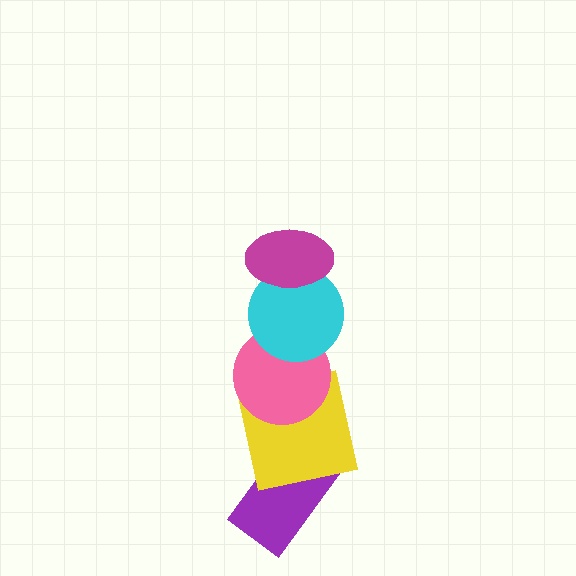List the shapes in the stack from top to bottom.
From top to bottom: the magenta ellipse, the cyan circle, the pink circle, the yellow square, the purple rectangle.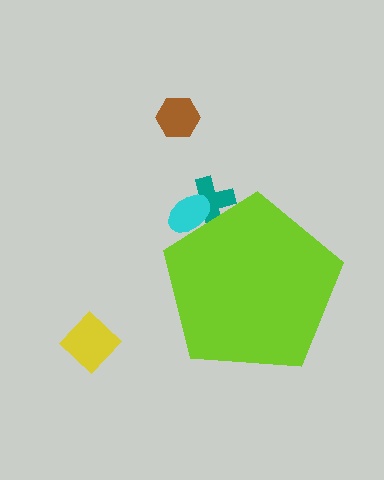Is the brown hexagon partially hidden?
No, the brown hexagon is fully visible.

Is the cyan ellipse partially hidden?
Yes, the cyan ellipse is partially hidden behind the lime pentagon.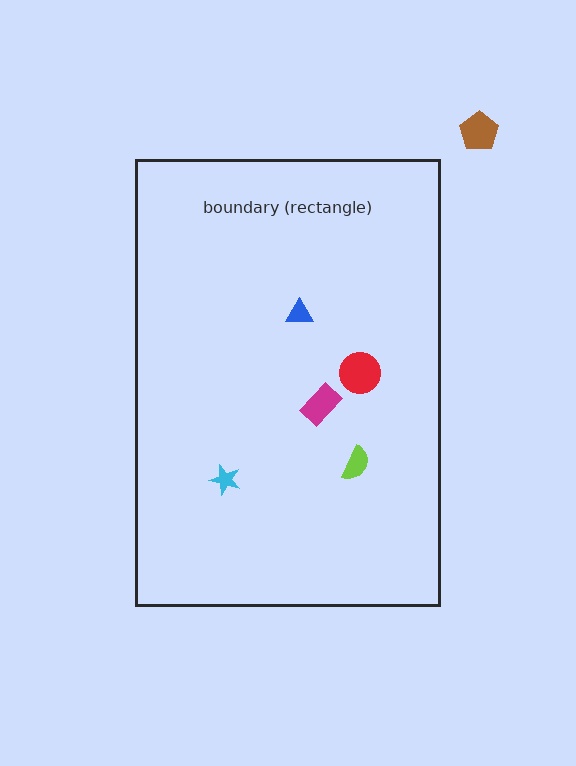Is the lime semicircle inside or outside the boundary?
Inside.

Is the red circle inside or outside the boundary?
Inside.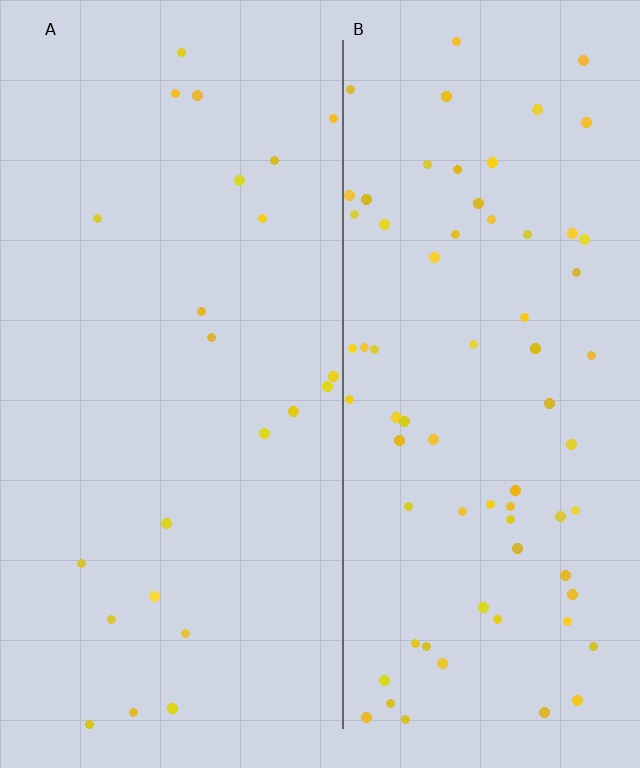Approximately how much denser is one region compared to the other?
Approximately 3.2× — region B over region A.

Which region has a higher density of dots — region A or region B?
B (the right).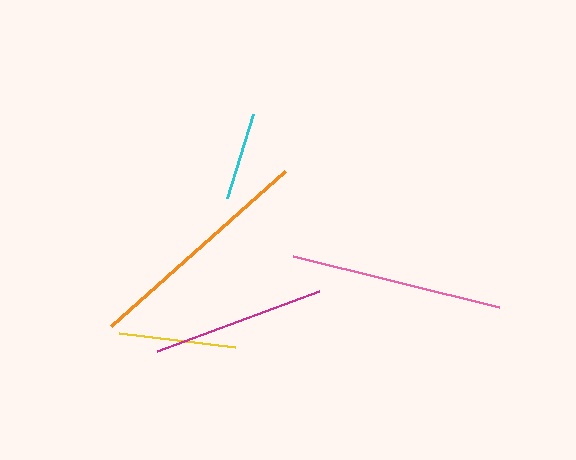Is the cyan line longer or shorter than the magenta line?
The magenta line is longer than the cyan line.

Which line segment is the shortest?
The cyan line is the shortest at approximately 88 pixels.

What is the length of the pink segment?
The pink segment is approximately 212 pixels long.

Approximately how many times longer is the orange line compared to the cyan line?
The orange line is approximately 2.6 times the length of the cyan line.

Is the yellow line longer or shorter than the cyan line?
The yellow line is longer than the cyan line.